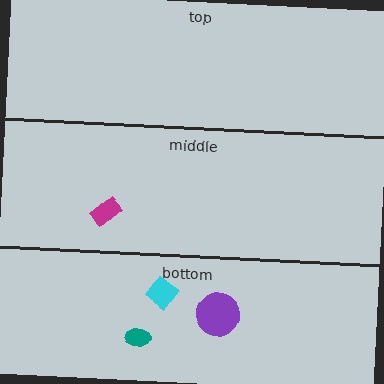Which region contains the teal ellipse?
The bottom region.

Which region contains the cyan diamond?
The bottom region.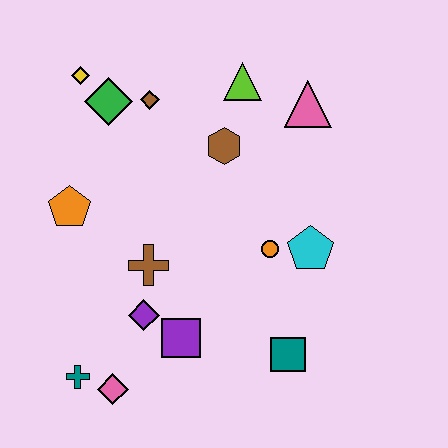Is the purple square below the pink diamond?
No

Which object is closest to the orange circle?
The cyan pentagon is closest to the orange circle.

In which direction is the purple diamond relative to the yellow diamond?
The purple diamond is below the yellow diamond.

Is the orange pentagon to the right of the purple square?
No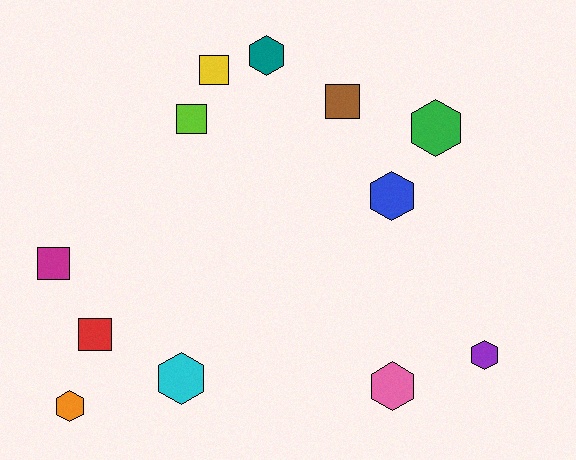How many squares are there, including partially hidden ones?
There are 5 squares.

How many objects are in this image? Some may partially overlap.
There are 12 objects.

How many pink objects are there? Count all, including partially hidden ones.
There is 1 pink object.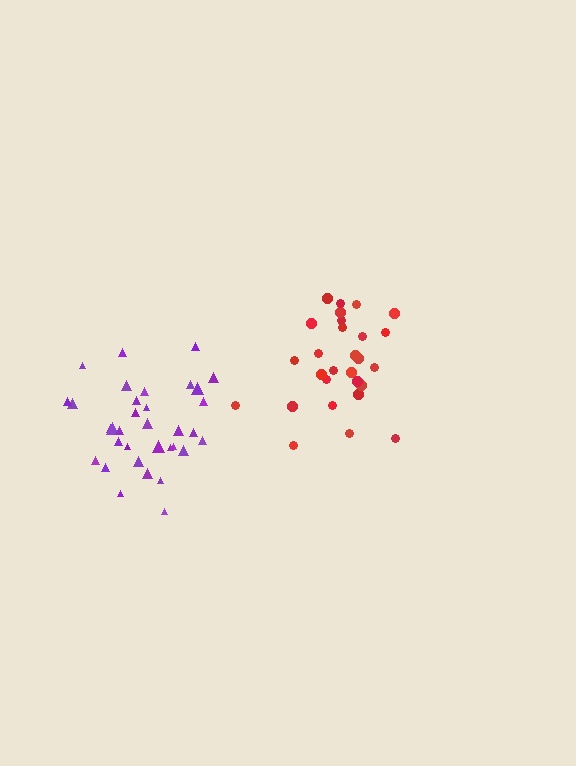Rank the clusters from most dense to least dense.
red, purple.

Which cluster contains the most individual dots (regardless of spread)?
Purple (34).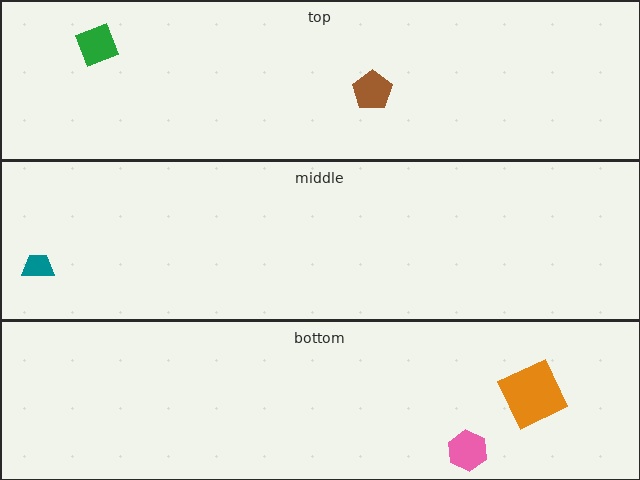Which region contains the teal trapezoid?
The middle region.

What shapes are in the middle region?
The teal trapezoid.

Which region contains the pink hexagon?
The bottom region.